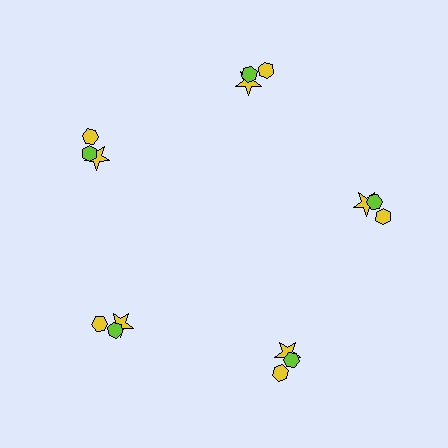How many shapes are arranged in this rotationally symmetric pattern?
There are 15 shapes, arranged in 5 groups of 3.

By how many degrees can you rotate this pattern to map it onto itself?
The pattern maps onto itself every 72 degrees of rotation.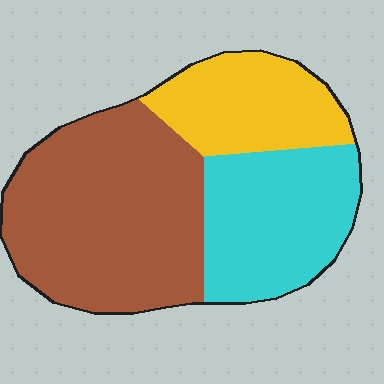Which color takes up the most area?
Brown, at roughly 50%.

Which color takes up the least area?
Yellow, at roughly 20%.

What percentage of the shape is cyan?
Cyan covers around 30% of the shape.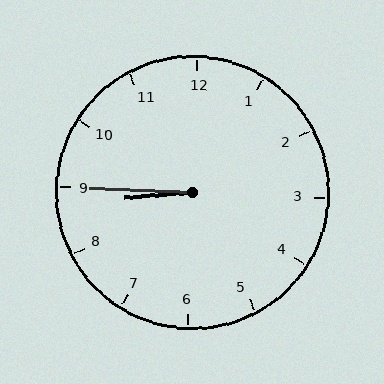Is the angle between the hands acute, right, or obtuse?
It is acute.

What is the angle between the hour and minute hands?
Approximately 8 degrees.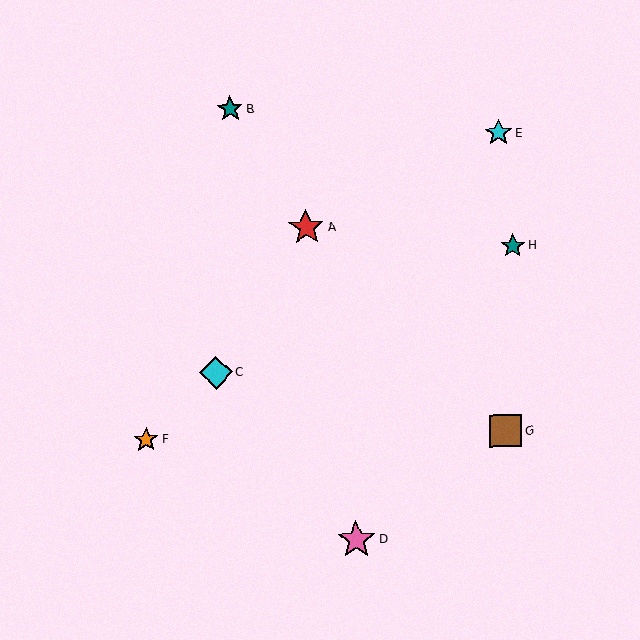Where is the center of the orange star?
The center of the orange star is at (146, 440).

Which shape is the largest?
The pink star (labeled D) is the largest.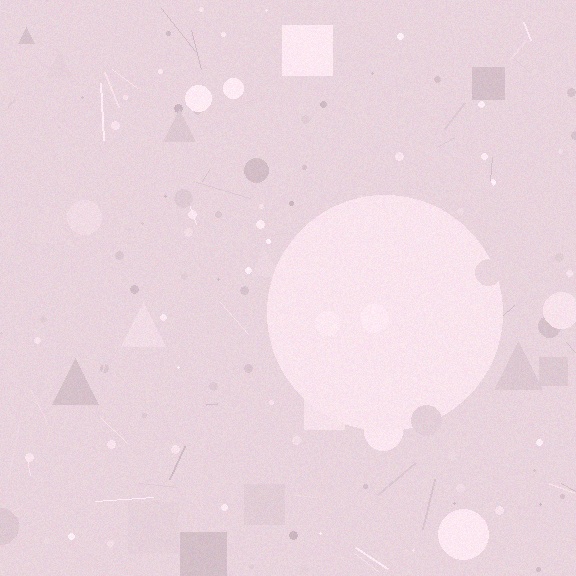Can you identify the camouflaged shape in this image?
The camouflaged shape is a circle.